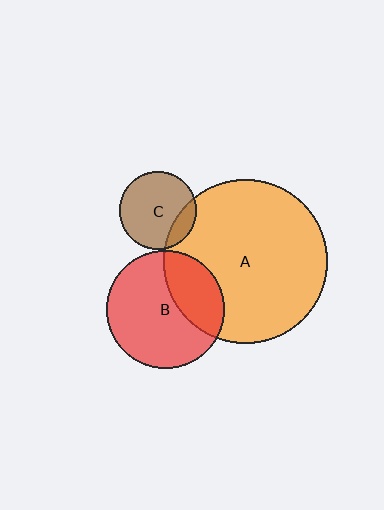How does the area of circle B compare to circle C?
Approximately 2.3 times.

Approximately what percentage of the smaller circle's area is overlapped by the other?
Approximately 30%.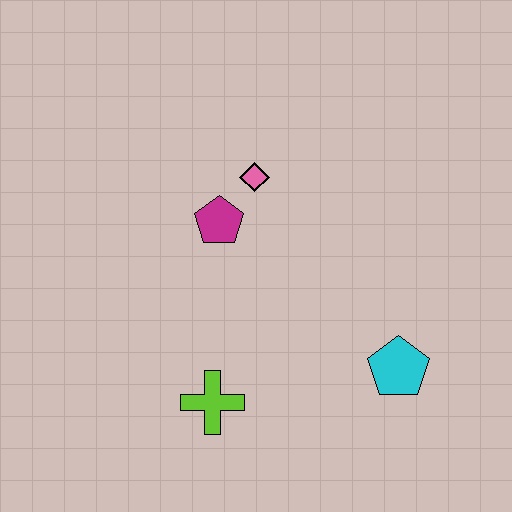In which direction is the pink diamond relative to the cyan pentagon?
The pink diamond is above the cyan pentagon.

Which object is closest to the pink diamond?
The magenta pentagon is closest to the pink diamond.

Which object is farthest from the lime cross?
The pink diamond is farthest from the lime cross.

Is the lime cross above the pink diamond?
No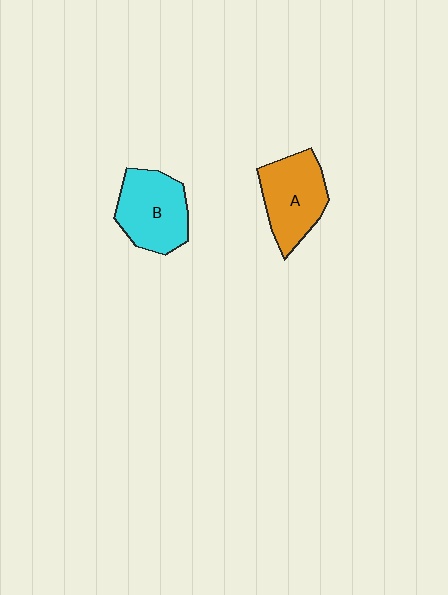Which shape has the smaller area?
Shape A (orange).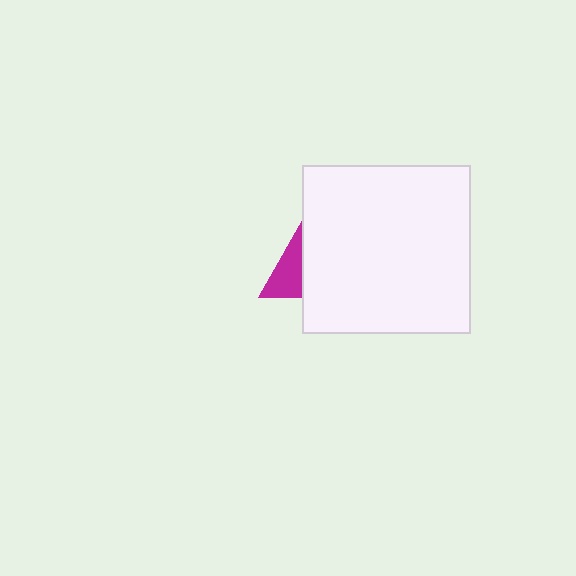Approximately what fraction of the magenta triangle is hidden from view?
Roughly 67% of the magenta triangle is hidden behind the white square.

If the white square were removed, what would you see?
You would see the complete magenta triangle.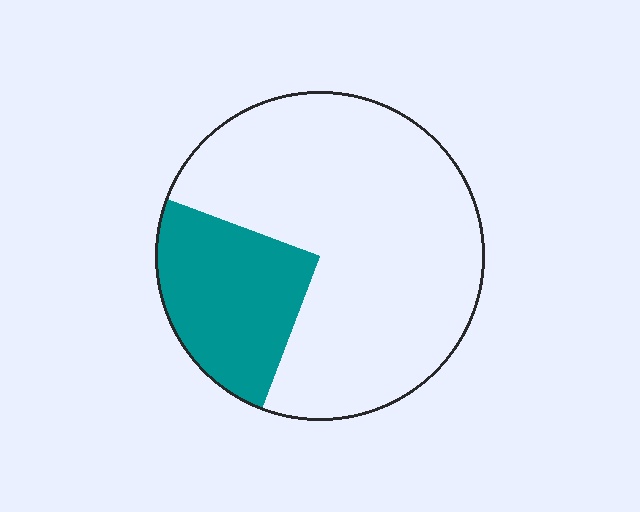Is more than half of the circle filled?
No.